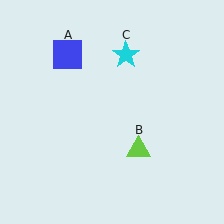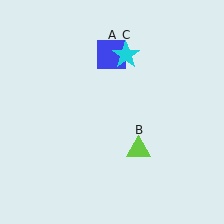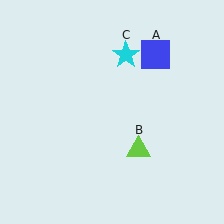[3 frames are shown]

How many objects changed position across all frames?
1 object changed position: blue square (object A).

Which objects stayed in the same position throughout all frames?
Lime triangle (object B) and cyan star (object C) remained stationary.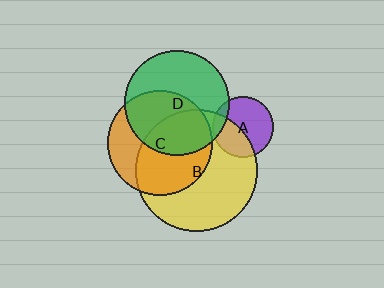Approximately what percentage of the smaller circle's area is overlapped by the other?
Approximately 40%.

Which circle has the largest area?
Circle B (yellow).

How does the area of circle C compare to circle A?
Approximately 2.9 times.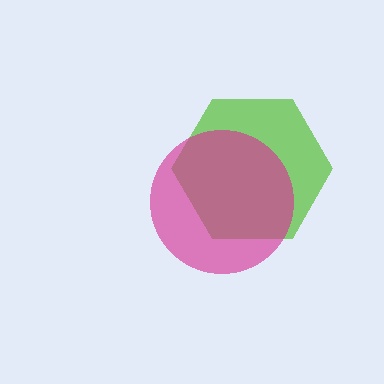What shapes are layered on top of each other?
The layered shapes are: a lime hexagon, a magenta circle.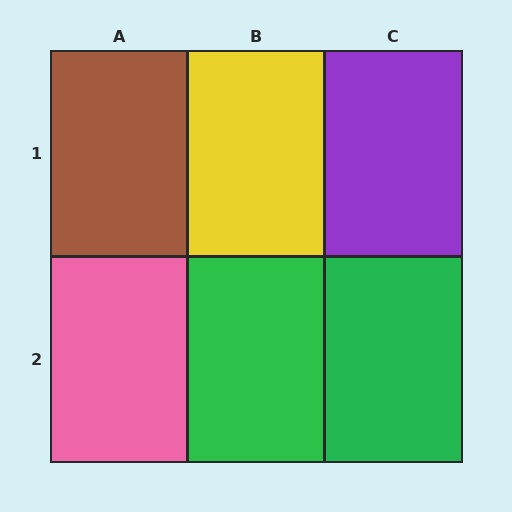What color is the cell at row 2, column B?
Green.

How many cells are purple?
1 cell is purple.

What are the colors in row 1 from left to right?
Brown, yellow, purple.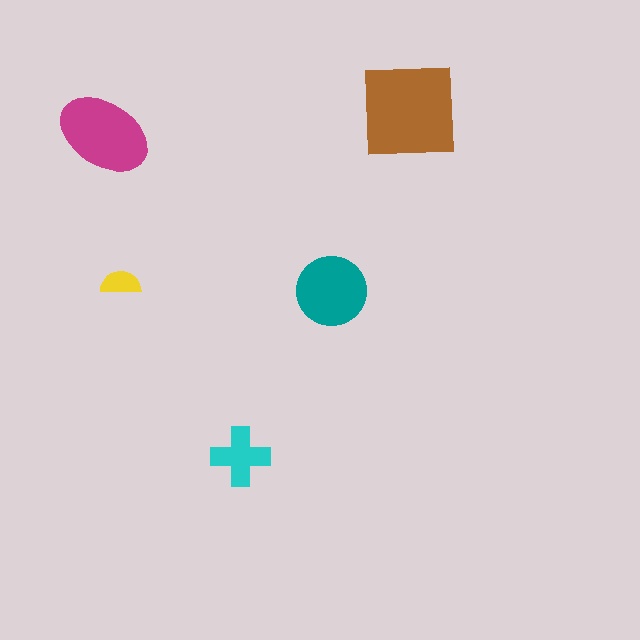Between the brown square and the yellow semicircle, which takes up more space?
The brown square.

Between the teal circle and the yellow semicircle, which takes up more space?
The teal circle.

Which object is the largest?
The brown square.